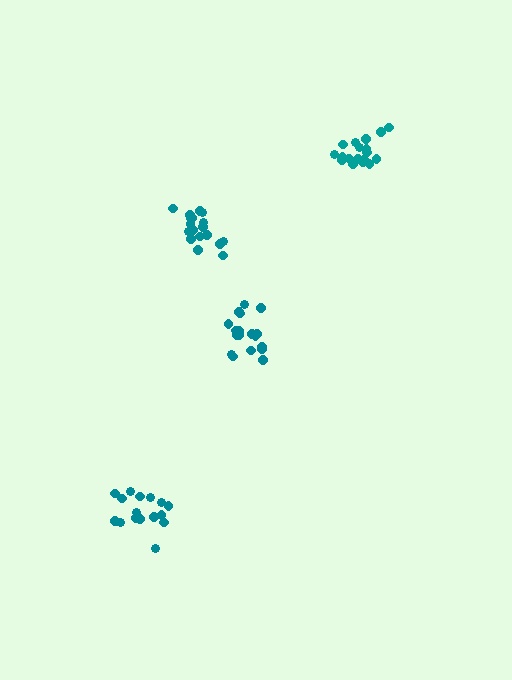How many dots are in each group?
Group 1: 16 dots, Group 2: 19 dots, Group 3: 18 dots, Group 4: 18 dots (71 total).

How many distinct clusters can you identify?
There are 4 distinct clusters.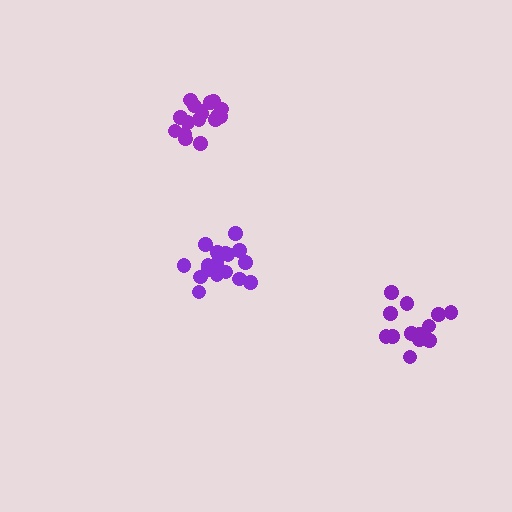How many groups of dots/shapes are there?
There are 3 groups.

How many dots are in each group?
Group 1: 17 dots, Group 2: 17 dots, Group 3: 14 dots (48 total).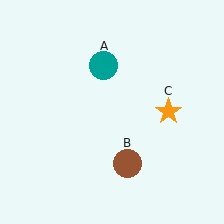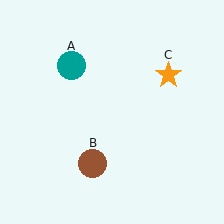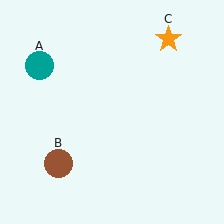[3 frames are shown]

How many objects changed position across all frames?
3 objects changed position: teal circle (object A), brown circle (object B), orange star (object C).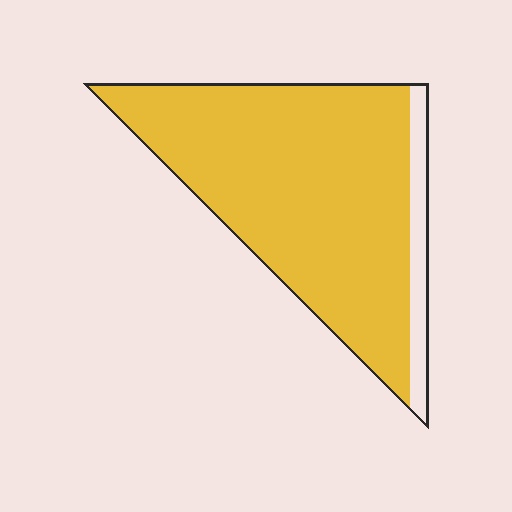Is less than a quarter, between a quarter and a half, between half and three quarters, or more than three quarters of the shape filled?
More than three quarters.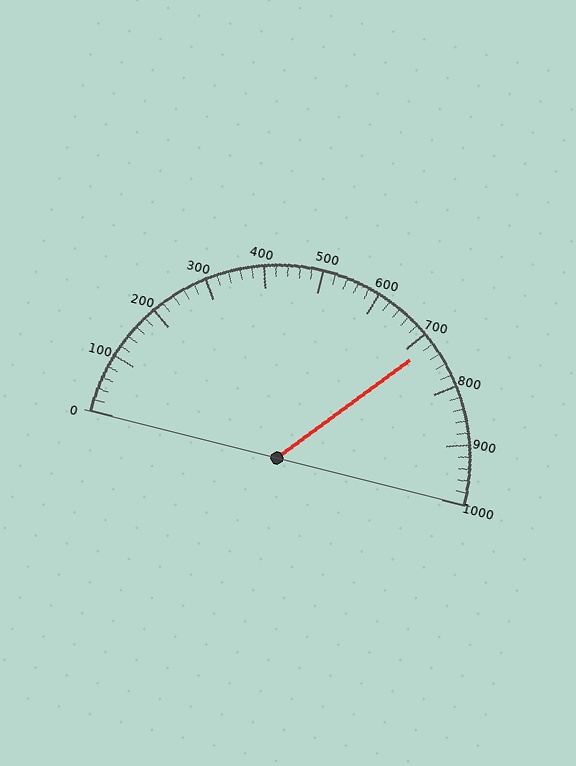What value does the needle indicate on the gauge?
The needle indicates approximately 720.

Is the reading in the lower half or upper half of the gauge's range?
The reading is in the upper half of the range (0 to 1000).